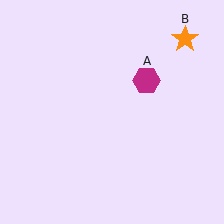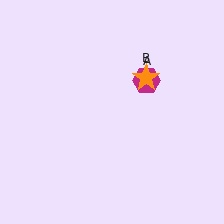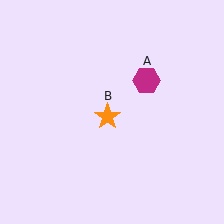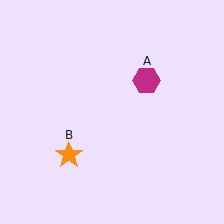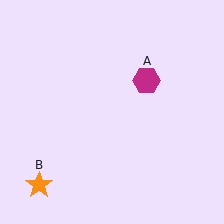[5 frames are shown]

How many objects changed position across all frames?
1 object changed position: orange star (object B).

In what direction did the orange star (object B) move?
The orange star (object B) moved down and to the left.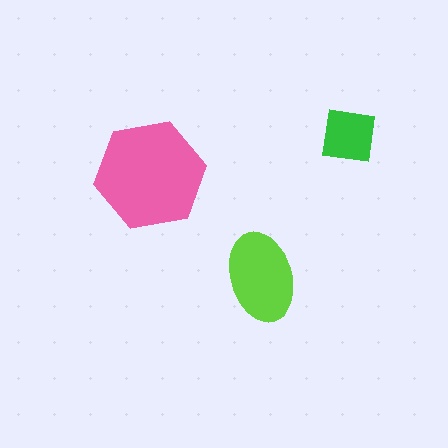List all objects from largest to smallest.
The pink hexagon, the lime ellipse, the green square.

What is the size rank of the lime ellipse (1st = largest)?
2nd.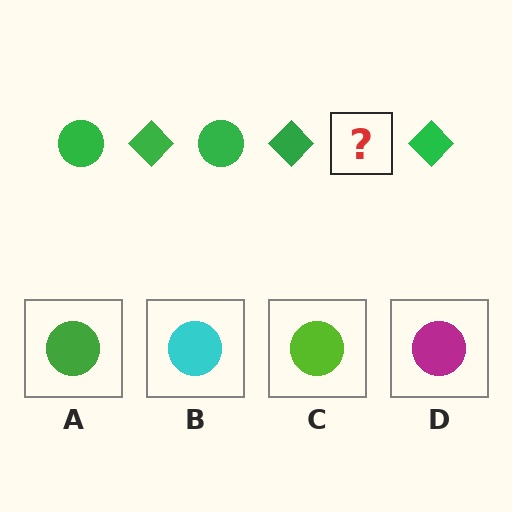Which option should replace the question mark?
Option A.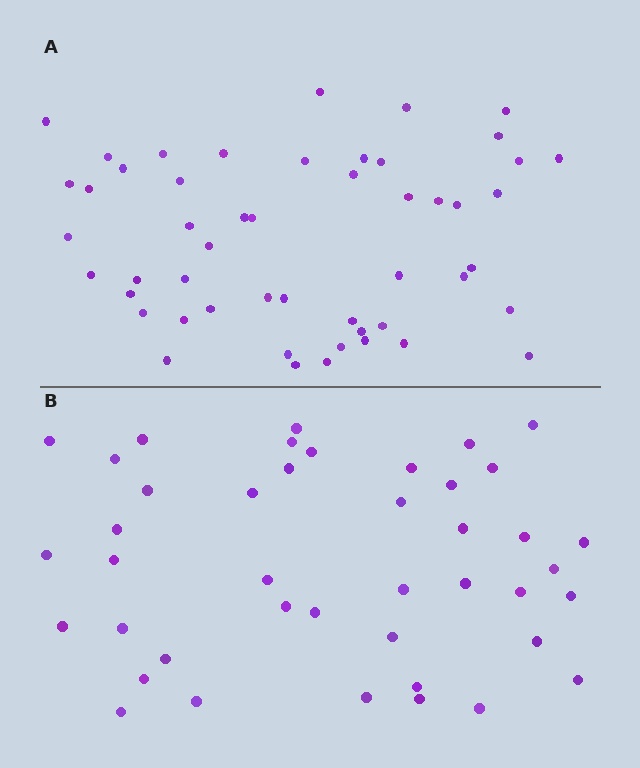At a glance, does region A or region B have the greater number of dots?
Region A (the top region) has more dots.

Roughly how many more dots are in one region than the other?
Region A has roughly 8 or so more dots than region B.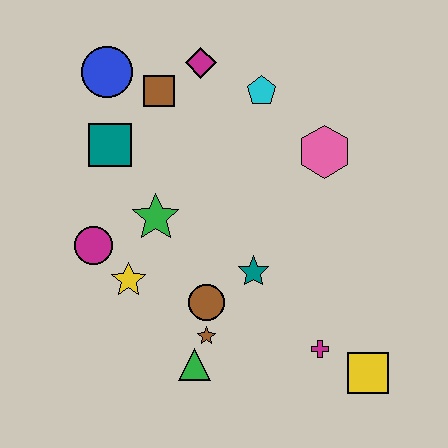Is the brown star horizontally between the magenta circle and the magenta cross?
Yes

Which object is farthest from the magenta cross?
The blue circle is farthest from the magenta cross.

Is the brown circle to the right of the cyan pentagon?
No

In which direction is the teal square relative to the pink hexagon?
The teal square is to the left of the pink hexagon.